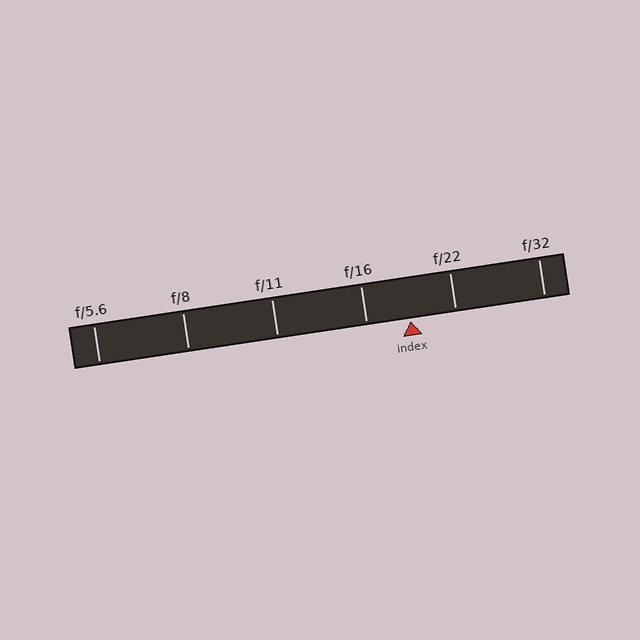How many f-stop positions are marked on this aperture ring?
There are 6 f-stop positions marked.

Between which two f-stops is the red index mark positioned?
The index mark is between f/16 and f/22.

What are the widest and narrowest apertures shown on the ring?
The widest aperture shown is f/5.6 and the narrowest is f/32.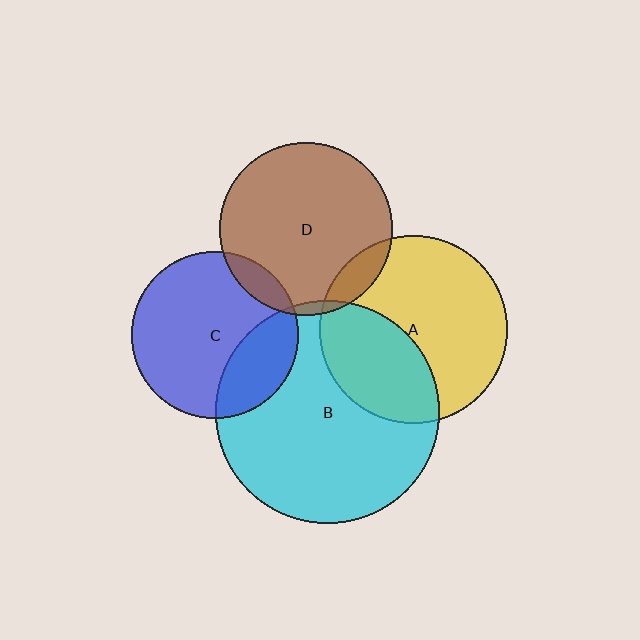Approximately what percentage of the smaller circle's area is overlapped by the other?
Approximately 35%.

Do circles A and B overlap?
Yes.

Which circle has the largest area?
Circle B (cyan).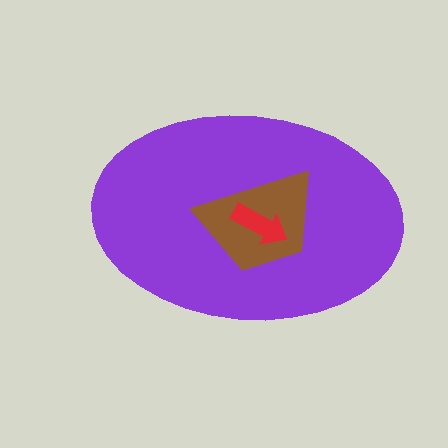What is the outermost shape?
The purple ellipse.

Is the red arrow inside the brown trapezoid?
Yes.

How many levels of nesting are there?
3.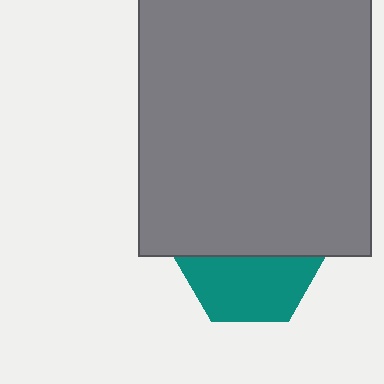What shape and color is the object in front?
The object in front is a gray rectangle.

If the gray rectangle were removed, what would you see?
You would see the complete teal hexagon.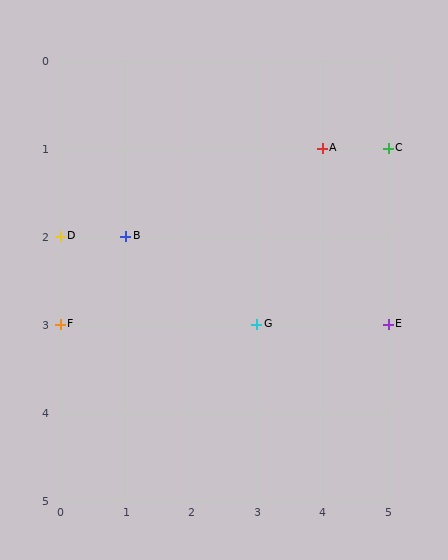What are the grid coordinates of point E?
Point E is at grid coordinates (5, 3).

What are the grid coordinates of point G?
Point G is at grid coordinates (3, 3).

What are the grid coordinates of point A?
Point A is at grid coordinates (4, 1).